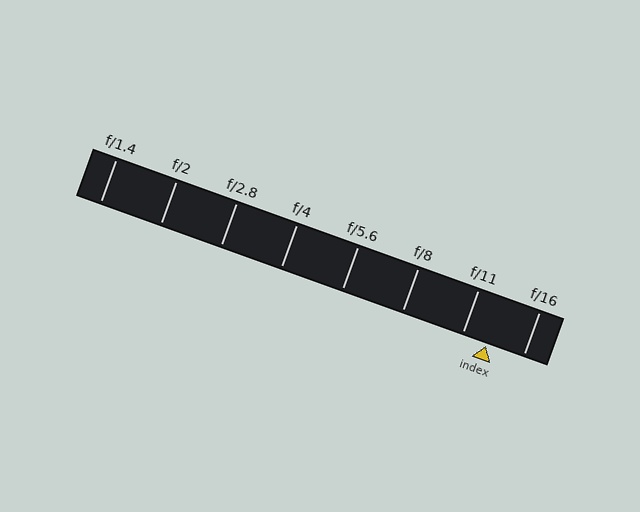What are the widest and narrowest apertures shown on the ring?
The widest aperture shown is f/1.4 and the narrowest is f/16.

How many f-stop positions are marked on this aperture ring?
There are 8 f-stop positions marked.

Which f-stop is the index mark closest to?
The index mark is closest to f/11.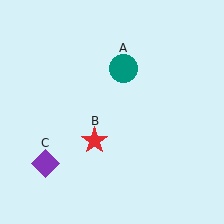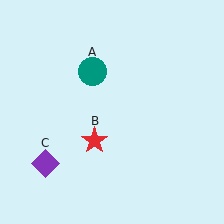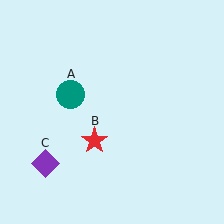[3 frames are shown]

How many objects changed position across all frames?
1 object changed position: teal circle (object A).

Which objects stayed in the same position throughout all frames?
Red star (object B) and purple diamond (object C) remained stationary.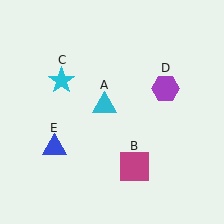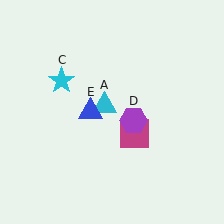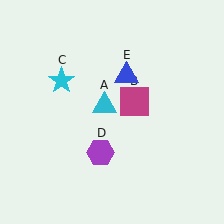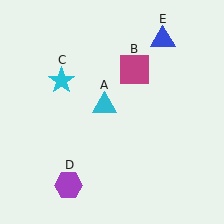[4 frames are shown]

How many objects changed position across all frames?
3 objects changed position: magenta square (object B), purple hexagon (object D), blue triangle (object E).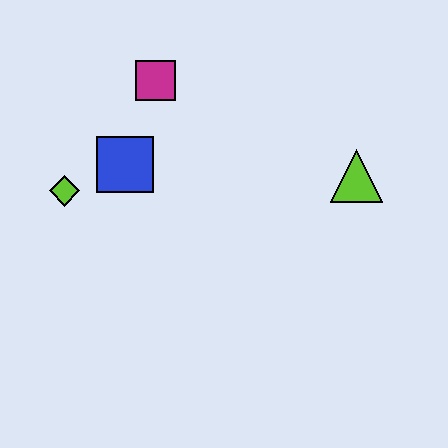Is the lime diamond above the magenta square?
No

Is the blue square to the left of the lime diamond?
No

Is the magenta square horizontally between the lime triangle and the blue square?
Yes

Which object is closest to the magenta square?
The blue square is closest to the magenta square.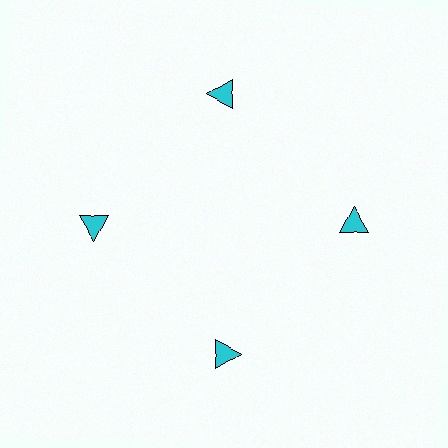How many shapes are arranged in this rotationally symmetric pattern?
There are 4 shapes, arranged in 4 groups of 1.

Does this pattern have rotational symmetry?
Yes, this pattern has 4-fold rotational symmetry. It looks the same after rotating 90 degrees around the center.